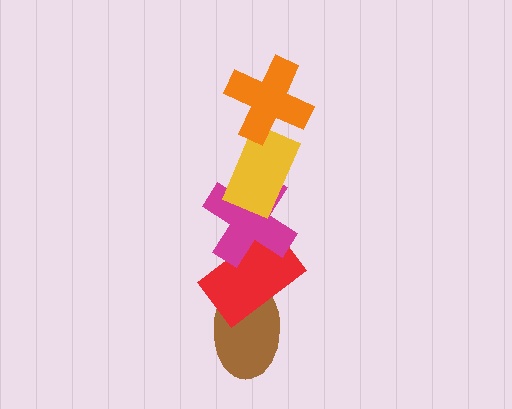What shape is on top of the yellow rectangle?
The orange cross is on top of the yellow rectangle.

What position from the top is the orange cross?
The orange cross is 1st from the top.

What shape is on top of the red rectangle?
The magenta cross is on top of the red rectangle.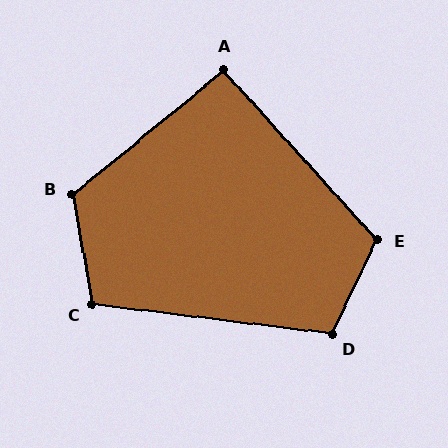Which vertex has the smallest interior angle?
A, at approximately 93 degrees.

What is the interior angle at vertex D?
Approximately 109 degrees (obtuse).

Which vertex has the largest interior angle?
B, at approximately 119 degrees.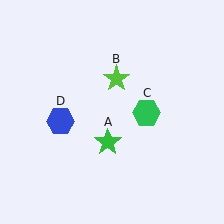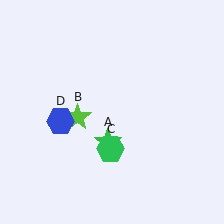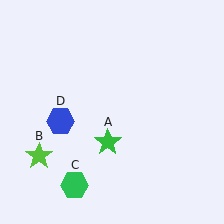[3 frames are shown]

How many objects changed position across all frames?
2 objects changed position: lime star (object B), green hexagon (object C).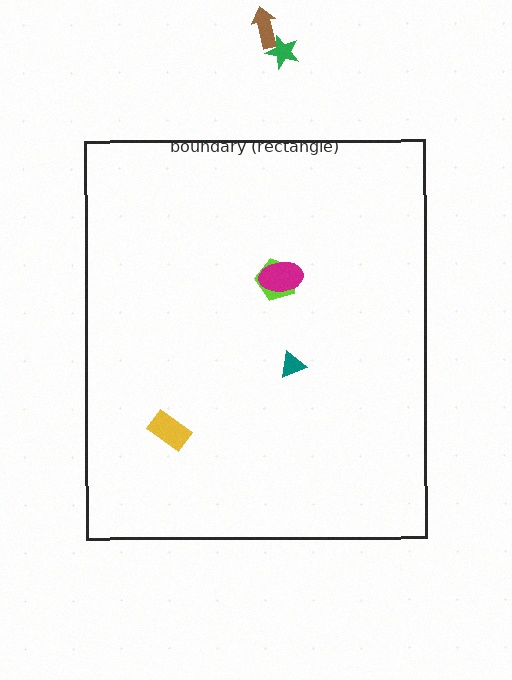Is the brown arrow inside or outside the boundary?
Outside.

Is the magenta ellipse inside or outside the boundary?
Inside.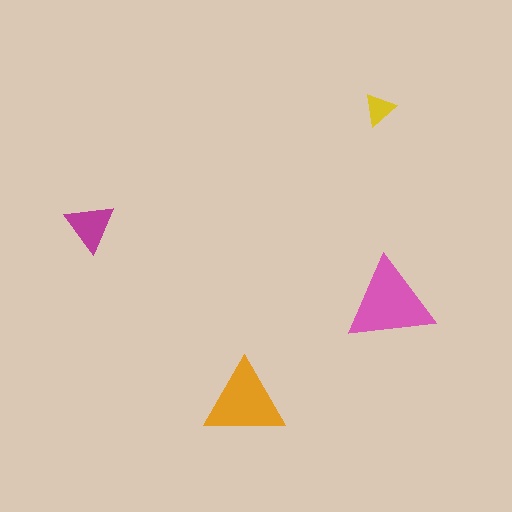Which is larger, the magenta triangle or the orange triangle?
The orange one.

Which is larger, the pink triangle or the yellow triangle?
The pink one.